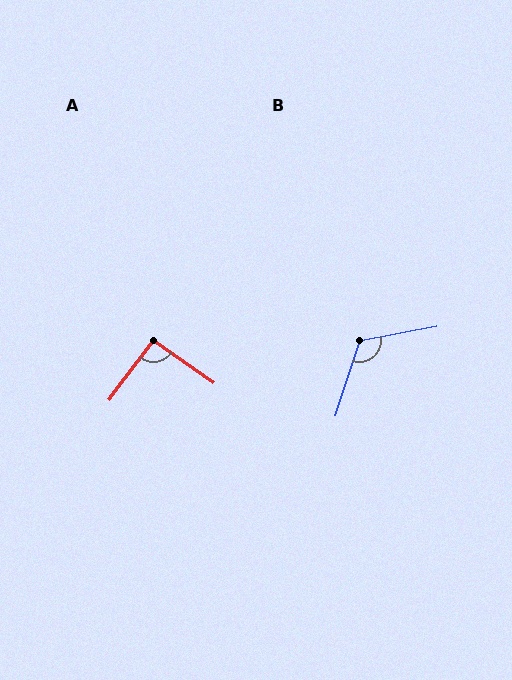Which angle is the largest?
B, at approximately 118 degrees.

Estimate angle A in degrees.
Approximately 92 degrees.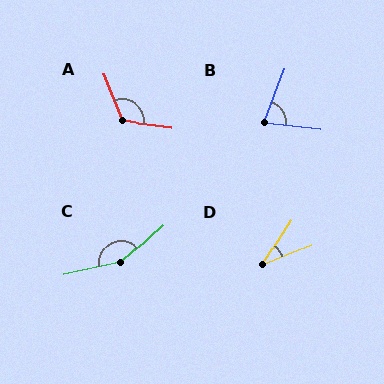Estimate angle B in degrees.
Approximately 76 degrees.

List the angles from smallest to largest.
D (35°), B (76°), A (119°), C (150°).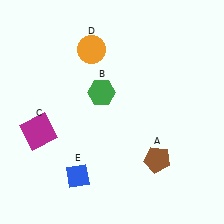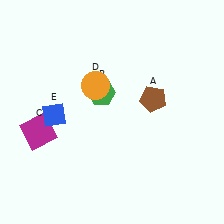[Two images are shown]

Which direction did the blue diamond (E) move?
The blue diamond (E) moved up.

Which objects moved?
The objects that moved are: the brown pentagon (A), the orange circle (D), the blue diamond (E).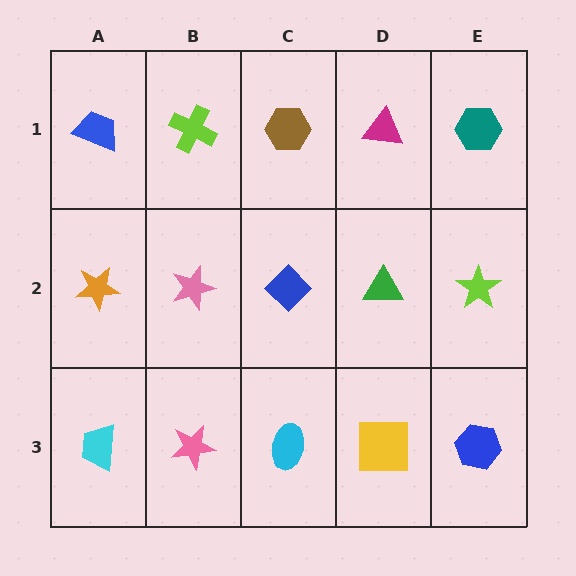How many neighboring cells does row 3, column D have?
3.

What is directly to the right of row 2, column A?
A pink star.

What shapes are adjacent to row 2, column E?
A teal hexagon (row 1, column E), a blue hexagon (row 3, column E), a green triangle (row 2, column D).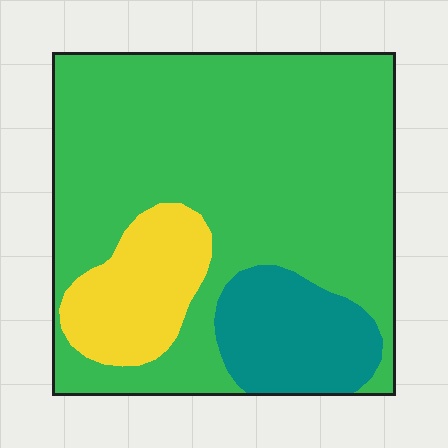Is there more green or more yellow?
Green.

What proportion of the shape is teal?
Teal covers 15% of the shape.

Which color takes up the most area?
Green, at roughly 70%.